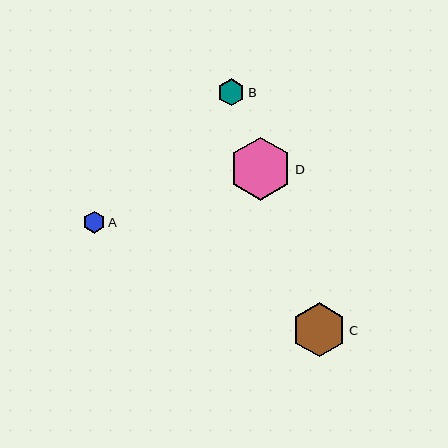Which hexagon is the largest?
Hexagon D is the largest with a size of approximately 63 pixels.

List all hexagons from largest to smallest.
From largest to smallest: D, C, B, A.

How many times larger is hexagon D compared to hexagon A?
Hexagon D is approximately 2.9 times the size of hexagon A.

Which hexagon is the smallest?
Hexagon A is the smallest with a size of approximately 22 pixels.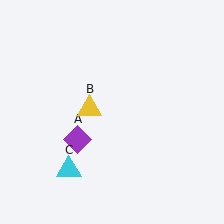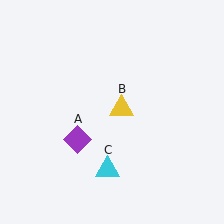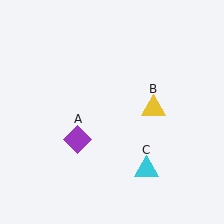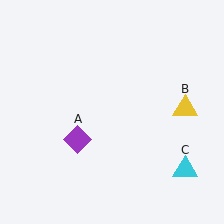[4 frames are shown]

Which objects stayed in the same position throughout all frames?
Purple diamond (object A) remained stationary.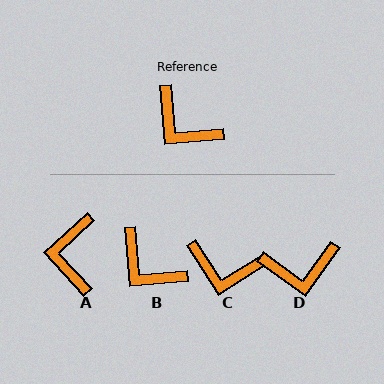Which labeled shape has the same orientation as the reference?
B.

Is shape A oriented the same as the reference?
No, it is off by about 52 degrees.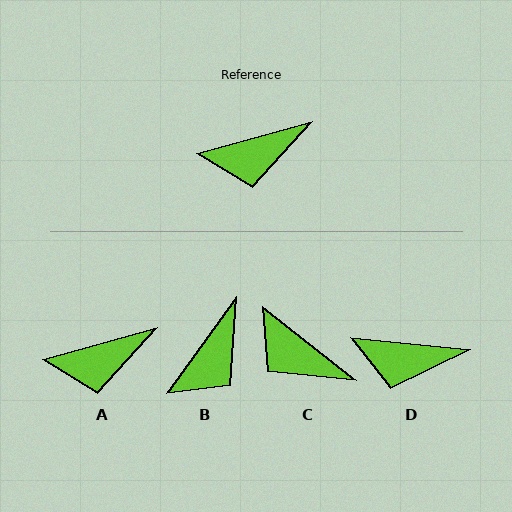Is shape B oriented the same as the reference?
No, it is off by about 38 degrees.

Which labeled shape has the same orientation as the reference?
A.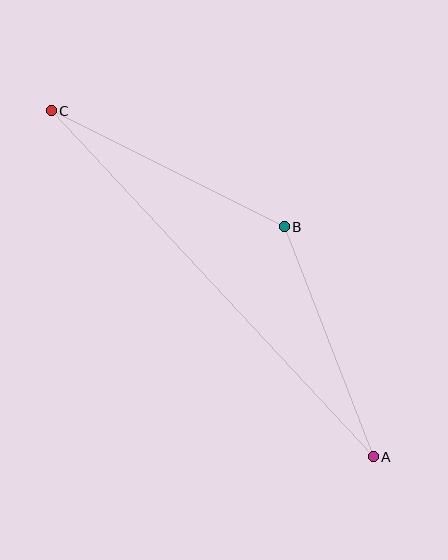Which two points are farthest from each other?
Points A and C are farthest from each other.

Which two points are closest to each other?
Points A and B are closest to each other.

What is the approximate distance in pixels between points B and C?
The distance between B and C is approximately 260 pixels.